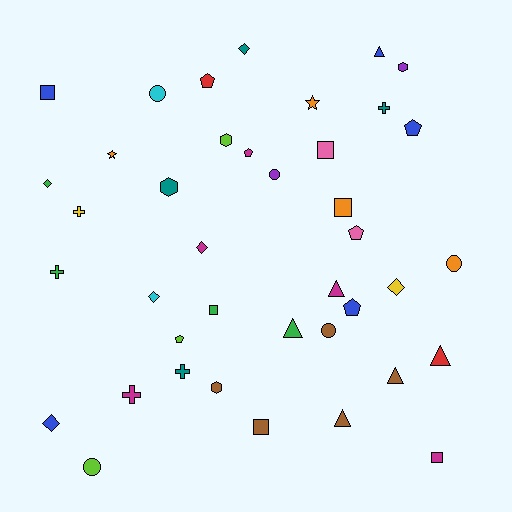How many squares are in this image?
There are 6 squares.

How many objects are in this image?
There are 40 objects.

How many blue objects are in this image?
There are 5 blue objects.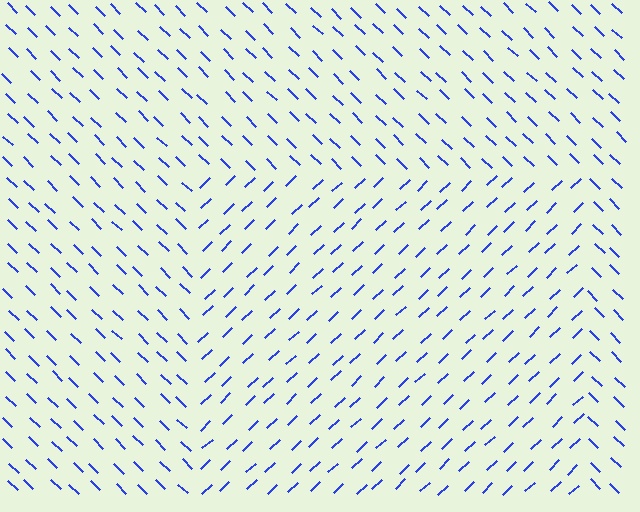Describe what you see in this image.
The image is filled with small blue line segments. A rectangle region in the image has lines oriented differently from the surrounding lines, creating a visible texture boundary.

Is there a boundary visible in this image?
Yes, there is a texture boundary formed by a change in line orientation.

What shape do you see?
I see a rectangle.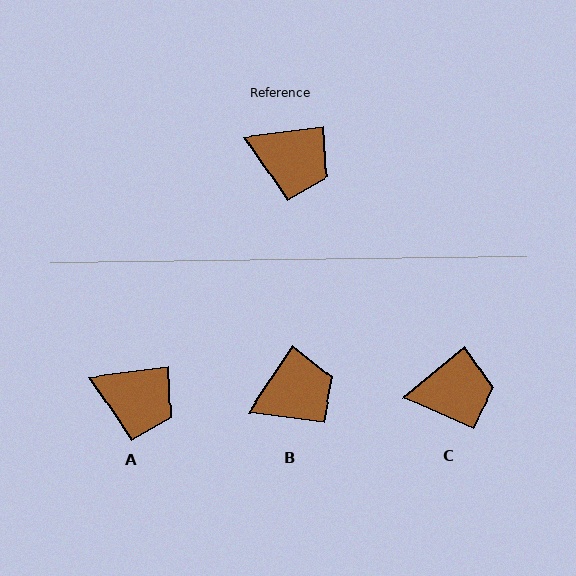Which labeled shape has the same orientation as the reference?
A.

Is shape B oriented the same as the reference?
No, it is off by about 49 degrees.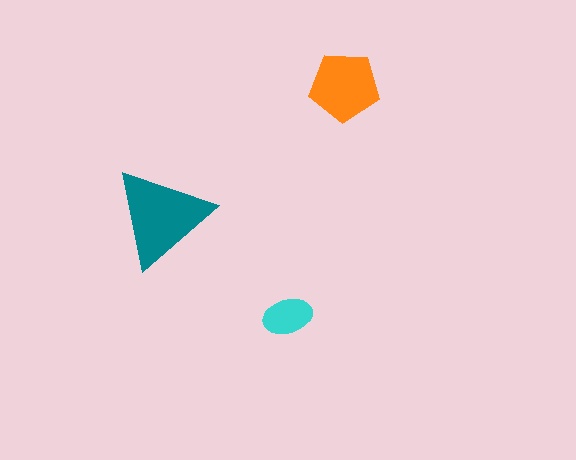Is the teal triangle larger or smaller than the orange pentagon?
Larger.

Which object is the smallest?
The cyan ellipse.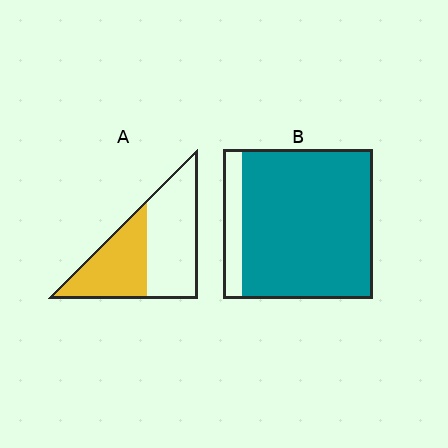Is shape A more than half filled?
No.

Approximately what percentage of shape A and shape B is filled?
A is approximately 45% and B is approximately 85%.